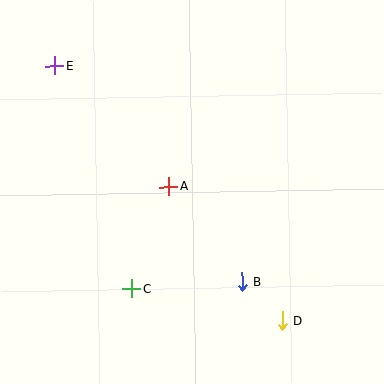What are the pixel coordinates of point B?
Point B is at (242, 282).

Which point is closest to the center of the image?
Point A at (168, 187) is closest to the center.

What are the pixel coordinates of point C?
Point C is at (132, 289).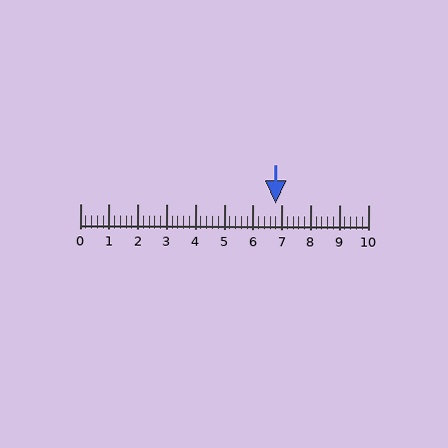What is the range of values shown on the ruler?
The ruler shows values from 0 to 10.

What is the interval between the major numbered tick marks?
The major tick marks are spaced 1 units apart.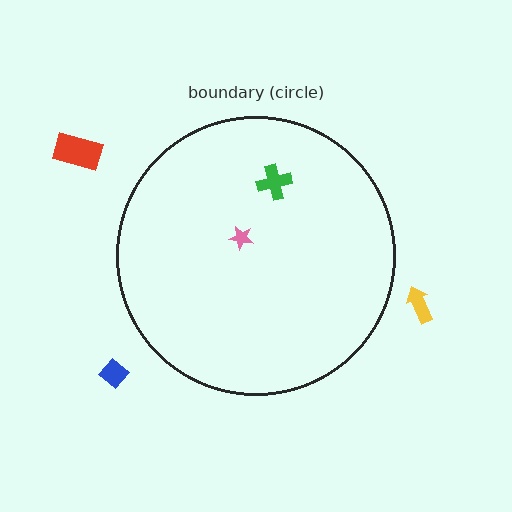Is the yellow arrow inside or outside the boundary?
Outside.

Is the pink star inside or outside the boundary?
Inside.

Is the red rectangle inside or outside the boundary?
Outside.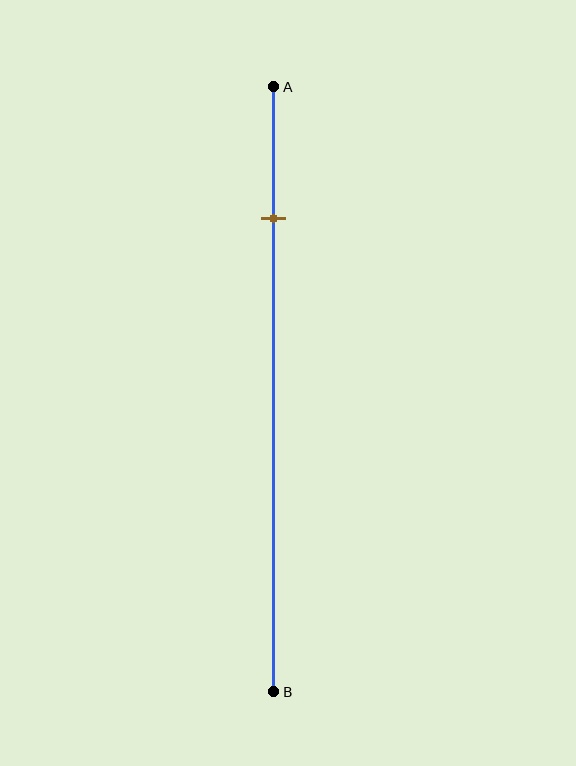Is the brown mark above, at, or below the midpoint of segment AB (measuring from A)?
The brown mark is above the midpoint of segment AB.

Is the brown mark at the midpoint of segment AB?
No, the mark is at about 20% from A, not at the 50% midpoint.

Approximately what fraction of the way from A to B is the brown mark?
The brown mark is approximately 20% of the way from A to B.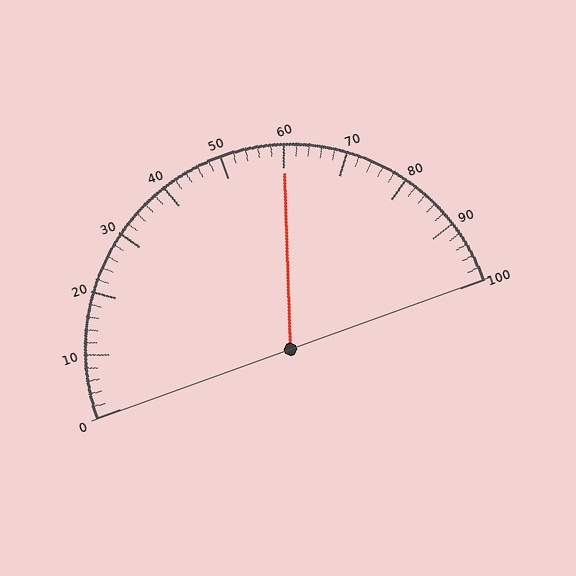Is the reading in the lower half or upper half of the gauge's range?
The reading is in the upper half of the range (0 to 100).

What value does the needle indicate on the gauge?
The needle indicates approximately 60.